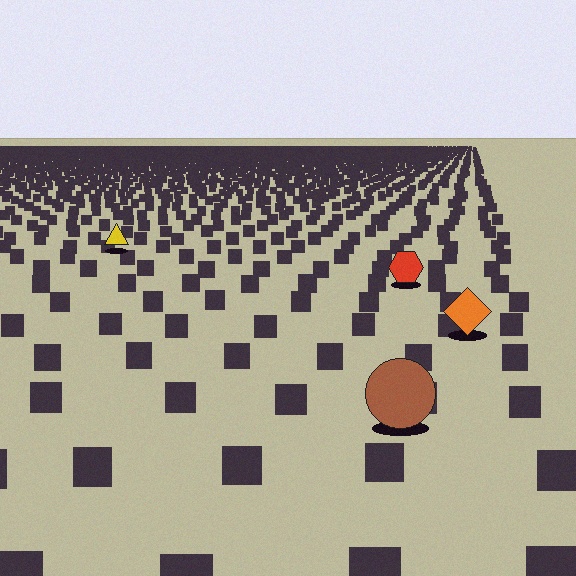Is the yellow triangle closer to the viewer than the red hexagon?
No. The red hexagon is closer — you can tell from the texture gradient: the ground texture is coarser near it.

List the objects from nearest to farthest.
From nearest to farthest: the brown circle, the orange diamond, the red hexagon, the yellow triangle.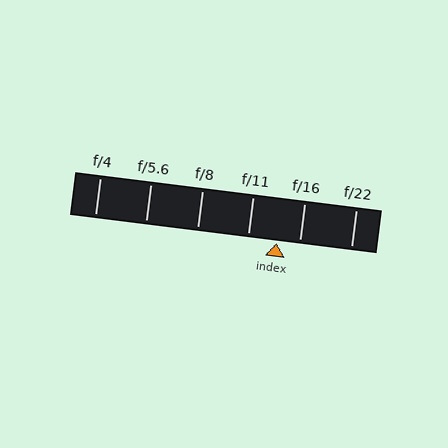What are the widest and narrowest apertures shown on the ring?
The widest aperture shown is f/4 and the narrowest is f/22.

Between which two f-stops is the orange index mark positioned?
The index mark is between f/11 and f/16.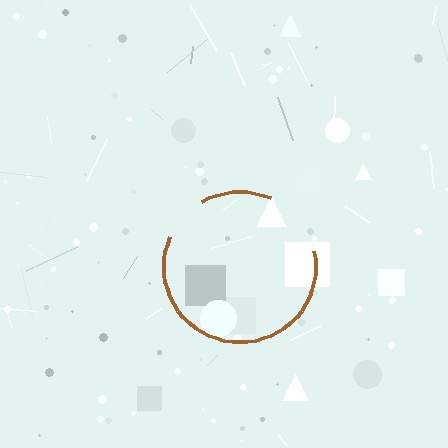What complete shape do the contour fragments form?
The contour fragments form a circle.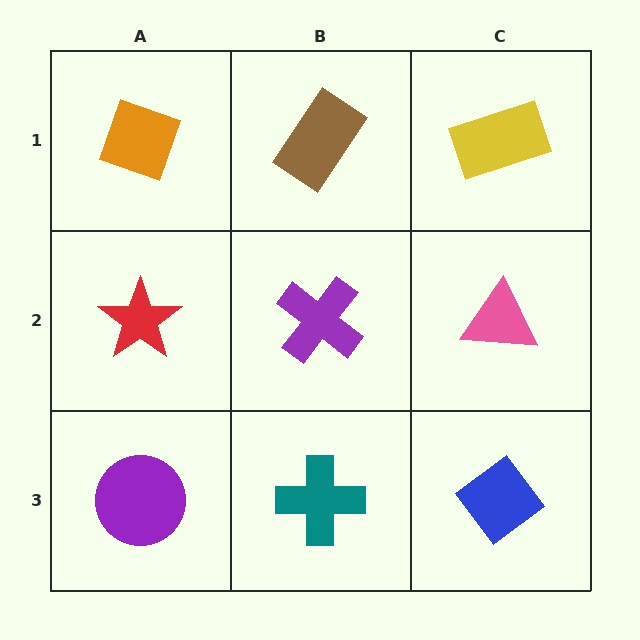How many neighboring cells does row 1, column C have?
2.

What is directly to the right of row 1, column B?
A yellow rectangle.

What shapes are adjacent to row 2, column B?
A brown rectangle (row 1, column B), a teal cross (row 3, column B), a red star (row 2, column A), a pink triangle (row 2, column C).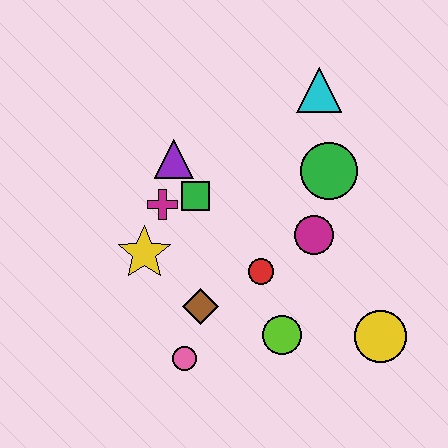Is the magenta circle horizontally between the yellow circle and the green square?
Yes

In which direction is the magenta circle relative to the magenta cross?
The magenta circle is to the right of the magenta cross.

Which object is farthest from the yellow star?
The yellow circle is farthest from the yellow star.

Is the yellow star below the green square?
Yes